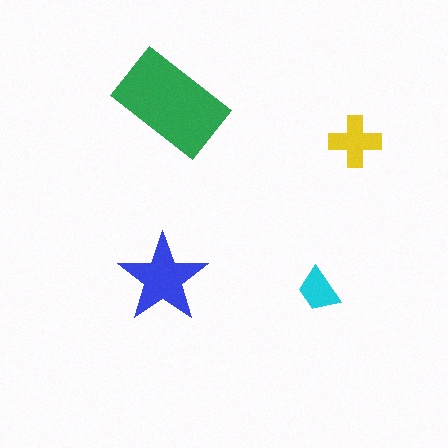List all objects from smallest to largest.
The cyan trapezoid, the yellow cross, the blue star, the green rectangle.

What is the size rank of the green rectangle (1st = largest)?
1st.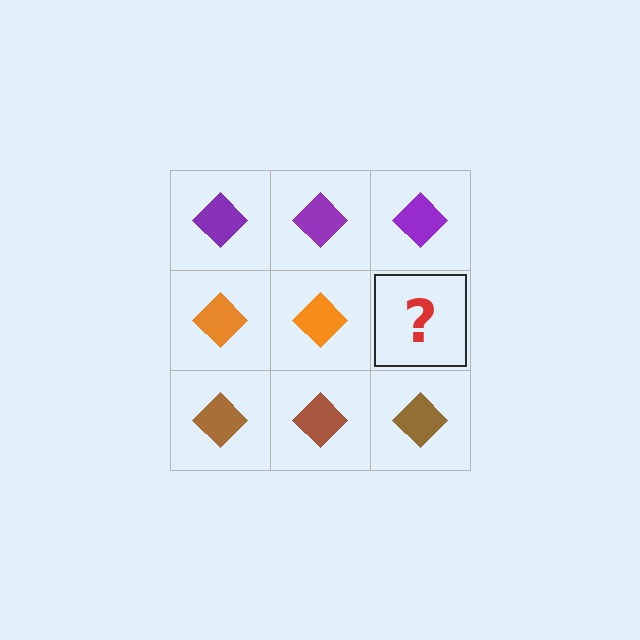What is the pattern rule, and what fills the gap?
The rule is that each row has a consistent color. The gap should be filled with an orange diamond.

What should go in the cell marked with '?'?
The missing cell should contain an orange diamond.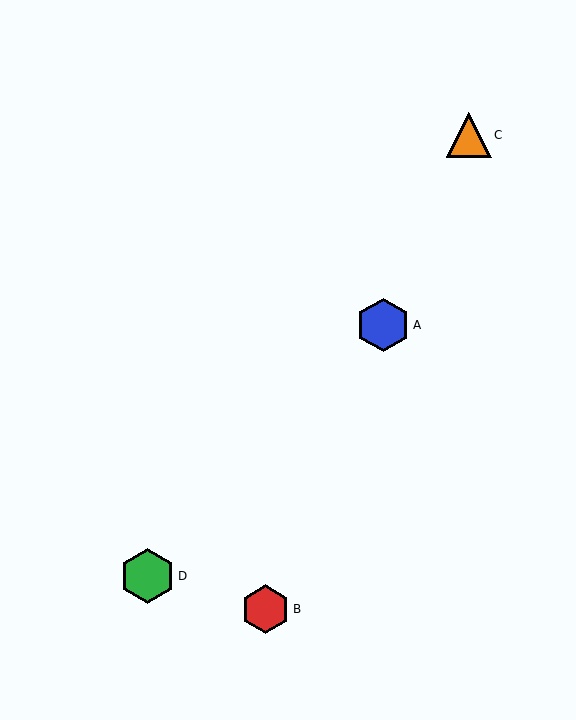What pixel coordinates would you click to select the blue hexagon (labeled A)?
Click at (383, 325) to select the blue hexagon A.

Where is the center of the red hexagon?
The center of the red hexagon is at (265, 609).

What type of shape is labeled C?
Shape C is an orange triangle.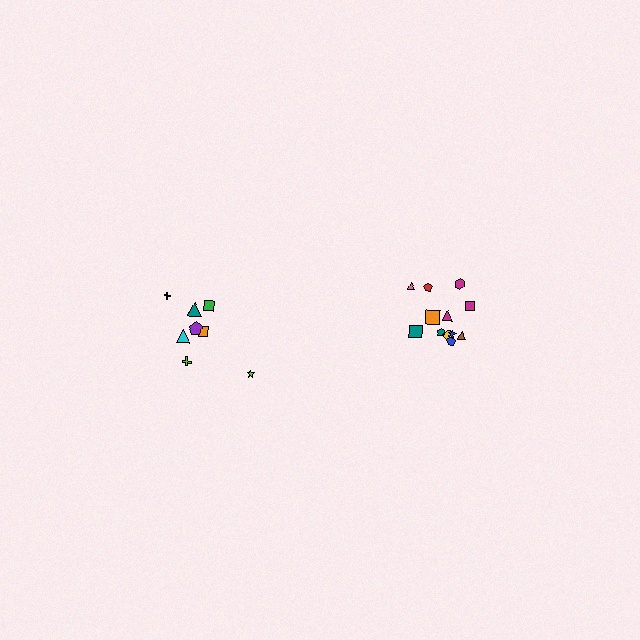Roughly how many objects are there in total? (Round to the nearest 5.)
Roughly 20 objects in total.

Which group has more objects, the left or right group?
The right group.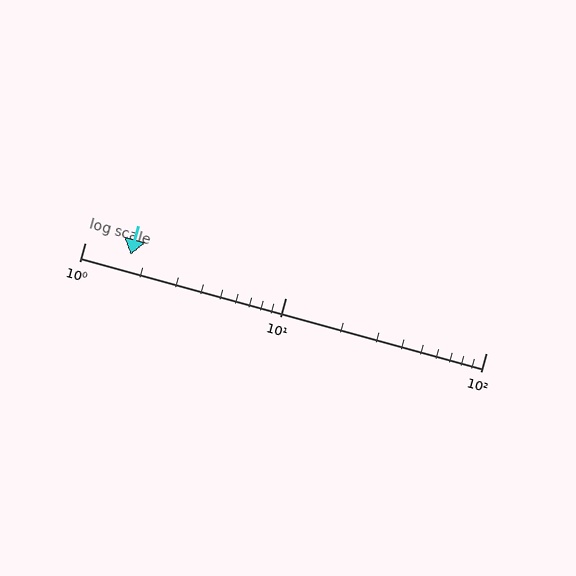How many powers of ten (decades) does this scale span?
The scale spans 2 decades, from 1 to 100.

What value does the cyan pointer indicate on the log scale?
The pointer indicates approximately 1.7.